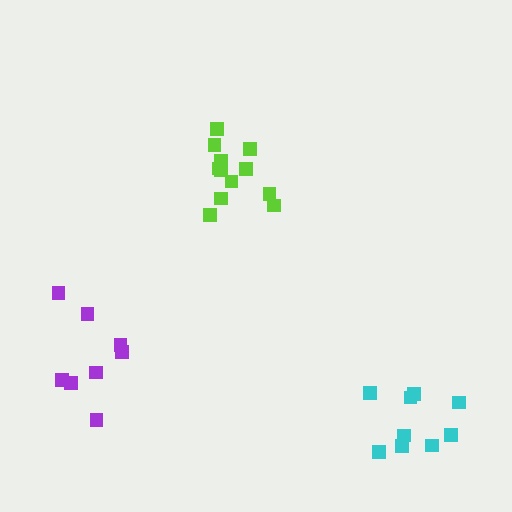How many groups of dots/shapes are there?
There are 3 groups.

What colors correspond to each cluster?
The clusters are colored: lime, purple, cyan.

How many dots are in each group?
Group 1: 12 dots, Group 2: 8 dots, Group 3: 9 dots (29 total).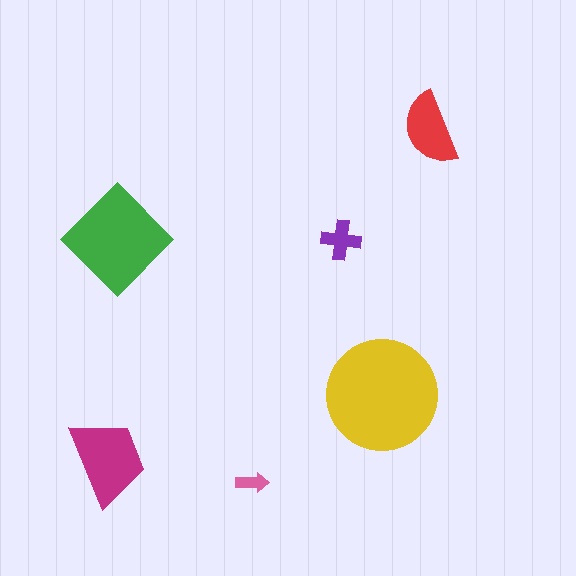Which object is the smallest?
The pink arrow.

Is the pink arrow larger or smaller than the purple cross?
Smaller.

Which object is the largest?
The yellow circle.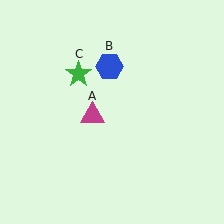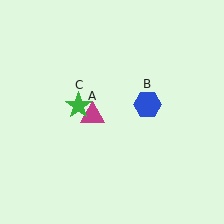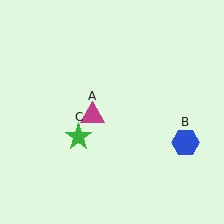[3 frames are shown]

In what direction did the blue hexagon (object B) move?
The blue hexagon (object B) moved down and to the right.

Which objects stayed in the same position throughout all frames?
Magenta triangle (object A) remained stationary.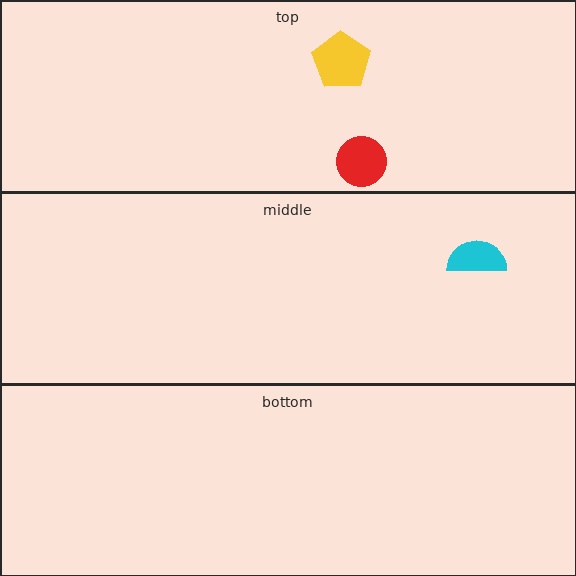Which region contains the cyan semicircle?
The middle region.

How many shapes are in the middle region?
1.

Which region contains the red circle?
The top region.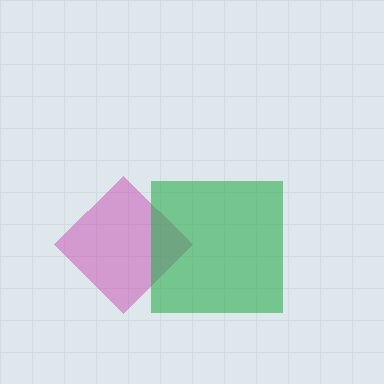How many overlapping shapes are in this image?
There are 2 overlapping shapes in the image.